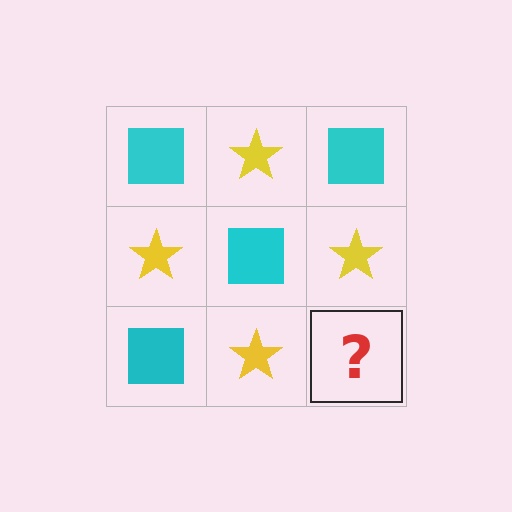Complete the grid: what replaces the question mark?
The question mark should be replaced with a cyan square.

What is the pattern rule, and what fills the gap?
The rule is that it alternates cyan square and yellow star in a checkerboard pattern. The gap should be filled with a cyan square.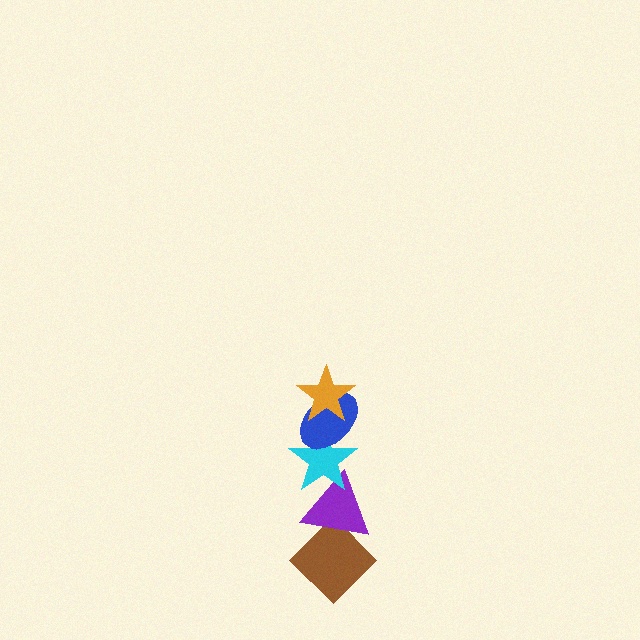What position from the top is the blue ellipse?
The blue ellipse is 2nd from the top.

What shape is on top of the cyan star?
The blue ellipse is on top of the cyan star.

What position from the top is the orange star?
The orange star is 1st from the top.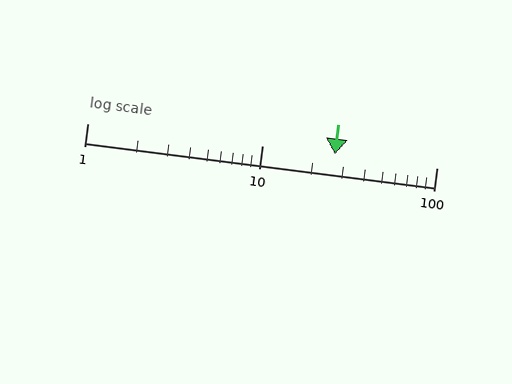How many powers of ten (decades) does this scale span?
The scale spans 2 decades, from 1 to 100.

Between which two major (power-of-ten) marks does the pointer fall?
The pointer is between 10 and 100.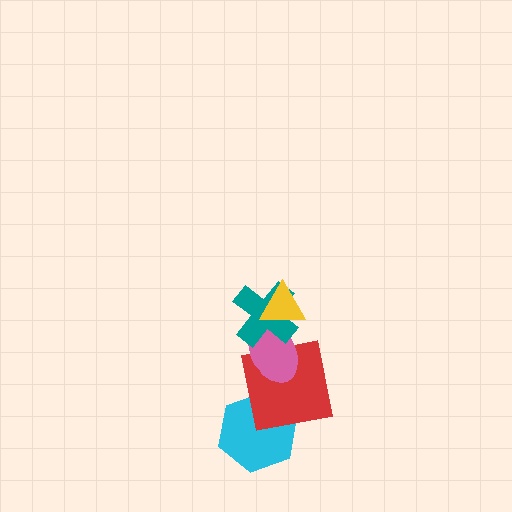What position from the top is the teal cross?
The teal cross is 2nd from the top.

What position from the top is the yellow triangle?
The yellow triangle is 1st from the top.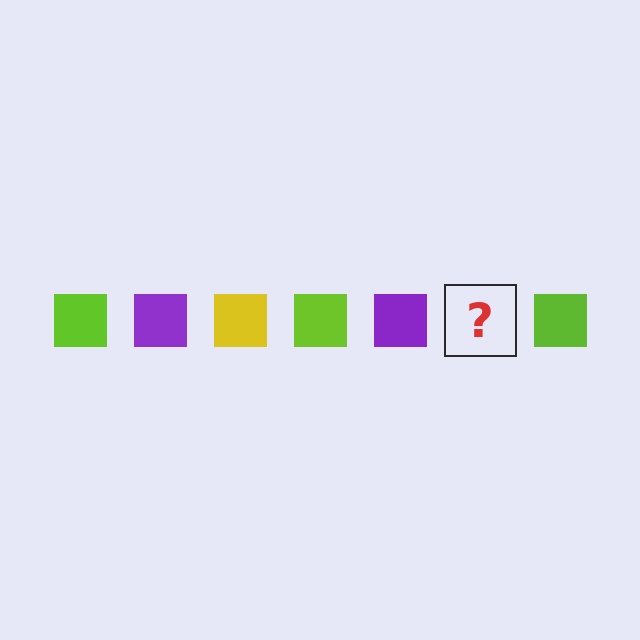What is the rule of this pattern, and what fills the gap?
The rule is that the pattern cycles through lime, purple, yellow squares. The gap should be filled with a yellow square.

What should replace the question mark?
The question mark should be replaced with a yellow square.